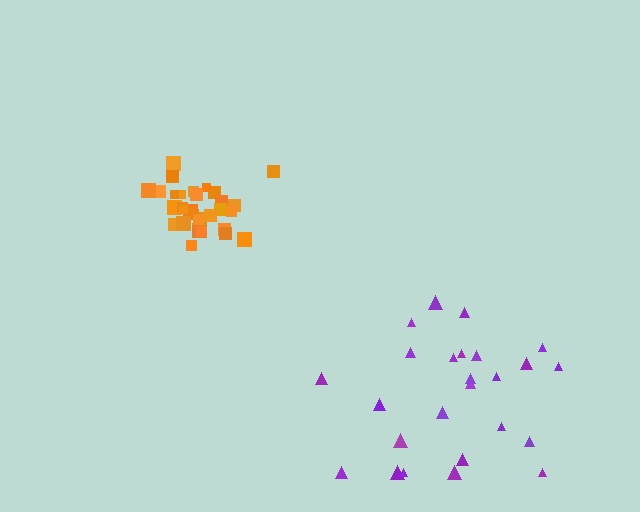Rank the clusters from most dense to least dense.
orange, purple.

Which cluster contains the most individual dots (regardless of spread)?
Orange (31).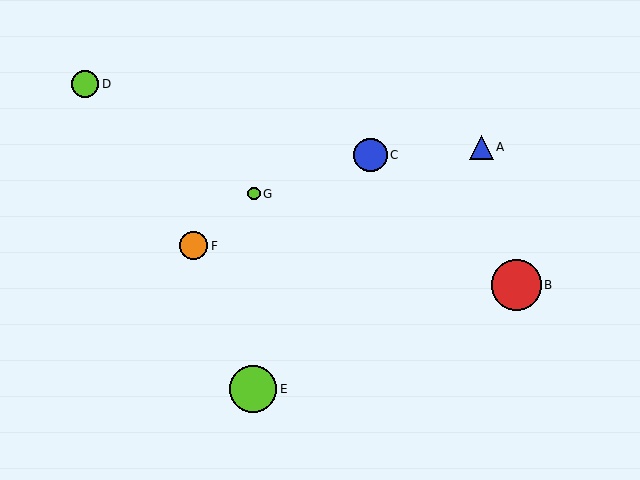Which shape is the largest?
The red circle (labeled B) is the largest.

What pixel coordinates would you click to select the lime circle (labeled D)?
Click at (85, 84) to select the lime circle D.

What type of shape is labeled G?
Shape G is a lime circle.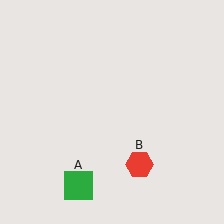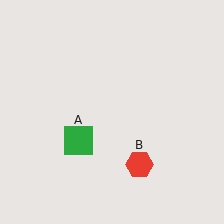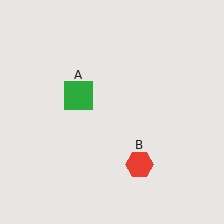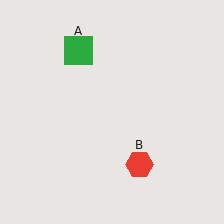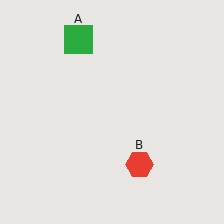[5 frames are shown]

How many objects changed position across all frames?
1 object changed position: green square (object A).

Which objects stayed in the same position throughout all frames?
Red hexagon (object B) remained stationary.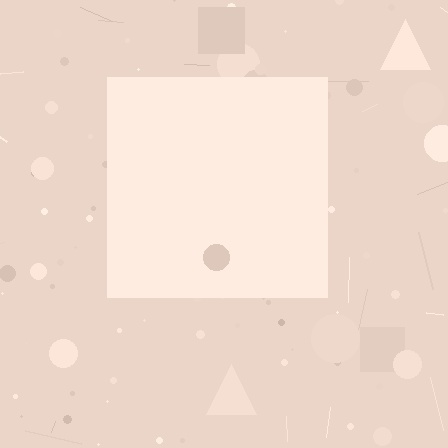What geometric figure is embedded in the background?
A square is embedded in the background.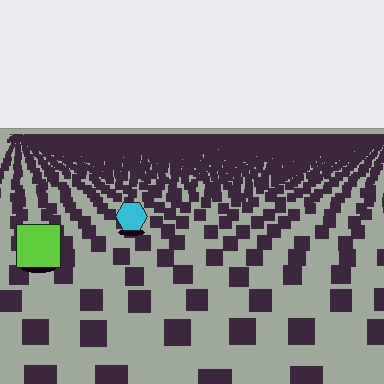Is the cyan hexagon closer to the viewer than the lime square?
No. The lime square is closer — you can tell from the texture gradient: the ground texture is coarser near it.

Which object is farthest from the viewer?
The cyan hexagon is farthest from the viewer. It appears smaller and the ground texture around it is denser.